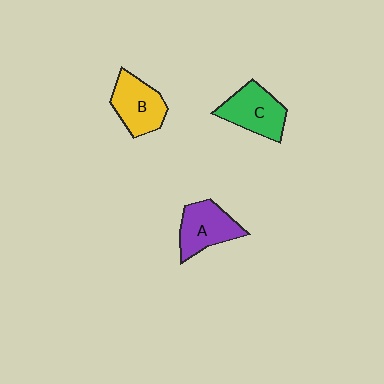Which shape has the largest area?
Shape C (green).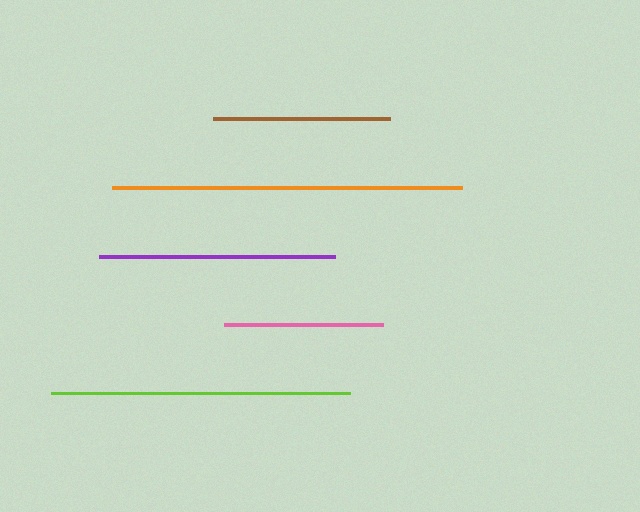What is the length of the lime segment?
The lime segment is approximately 299 pixels long.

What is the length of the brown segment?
The brown segment is approximately 177 pixels long.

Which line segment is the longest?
The orange line is the longest at approximately 350 pixels.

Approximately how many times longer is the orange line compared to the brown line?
The orange line is approximately 2.0 times the length of the brown line.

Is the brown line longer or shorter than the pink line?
The brown line is longer than the pink line.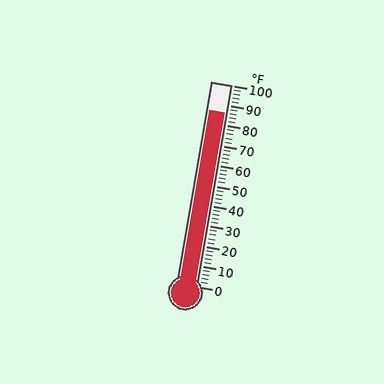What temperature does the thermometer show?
The thermometer shows approximately 86°F.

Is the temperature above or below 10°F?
The temperature is above 10°F.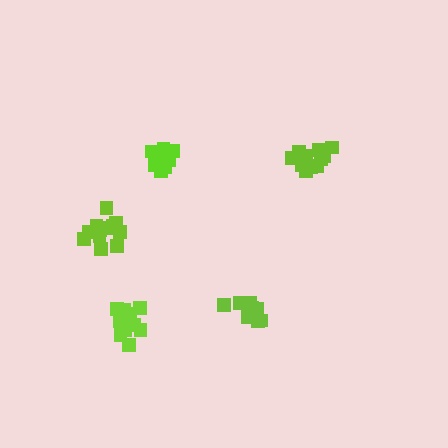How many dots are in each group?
Group 1: 13 dots, Group 2: 13 dots, Group 3: 13 dots, Group 4: 13 dots, Group 5: 11 dots (63 total).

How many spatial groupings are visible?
There are 5 spatial groupings.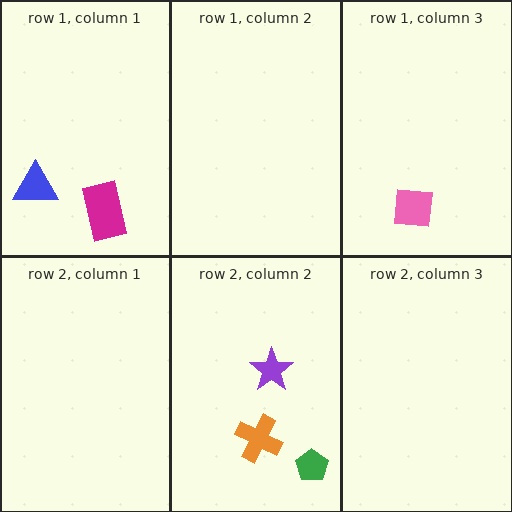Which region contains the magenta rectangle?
The row 1, column 1 region.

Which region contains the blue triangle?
The row 1, column 1 region.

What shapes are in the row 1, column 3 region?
The pink square.